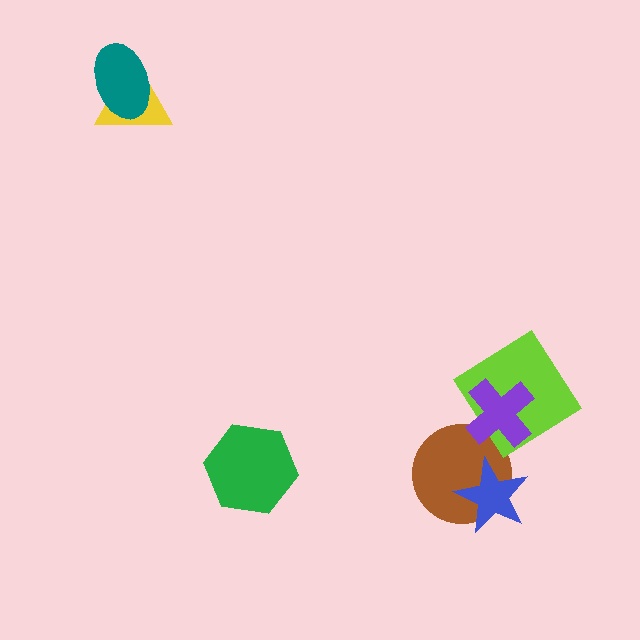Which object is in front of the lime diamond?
The purple cross is in front of the lime diamond.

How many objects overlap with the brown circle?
2 objects overlap with the brown circle.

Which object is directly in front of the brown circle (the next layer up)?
The purple cross is directly in front of the brown circle.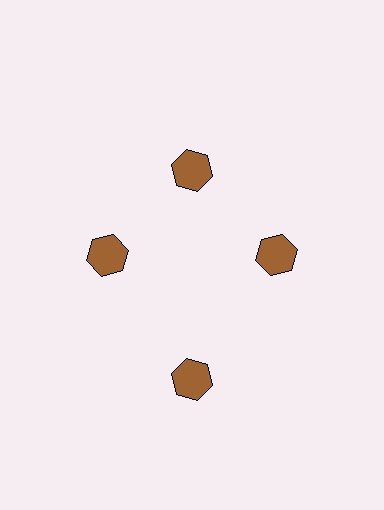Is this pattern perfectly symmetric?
No. The 4 brown hexagons are arranged in a ring, but one element near the 6 o'clock position is pushed outward from the center, breaking the 4-fold rotational symmetry.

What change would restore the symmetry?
The symmetry would be restored by moving it inward, back onto the ring so that all 4 hexagons sit at equal angles and equal distance from the center.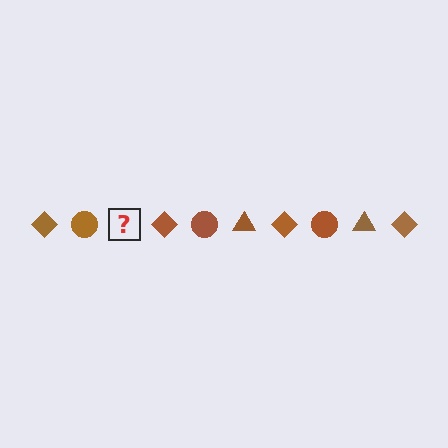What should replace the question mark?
The question mark should be replaced with a brown triangle.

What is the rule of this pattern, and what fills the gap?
The rule is that the pattern cycles through diamond, circle, triangle shapes in brown. The gap should be filled with a brown triangle.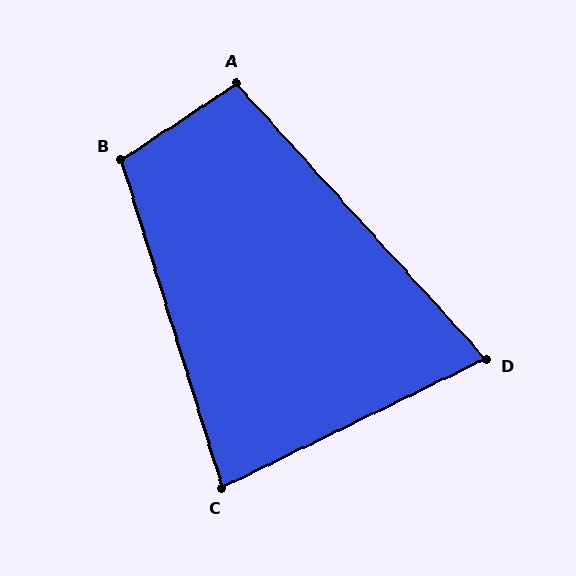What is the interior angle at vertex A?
Approximately 99 degrees (obtuse).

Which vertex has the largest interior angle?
B, at approximately 106 degrees.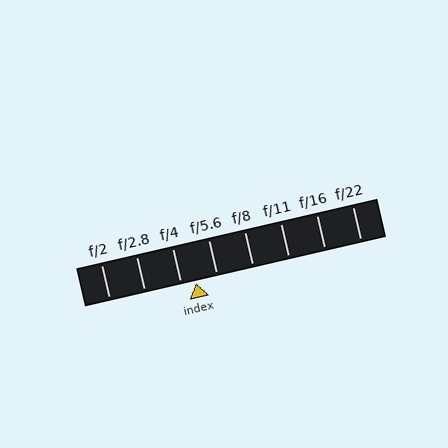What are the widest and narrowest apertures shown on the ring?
The widest aperture shown is f/2 and the narrowest is f/22.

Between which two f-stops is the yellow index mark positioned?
The index mark is between f/4 and f/5.6.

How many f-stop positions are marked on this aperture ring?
There are 8 f-stop positions marked.